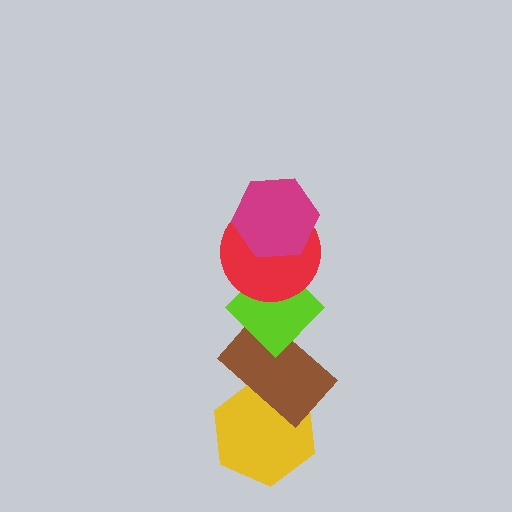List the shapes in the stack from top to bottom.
From top to bottom: the magenta hexagon, the red circle, the lime diamond, the brown rectangle, the yellow hexagon.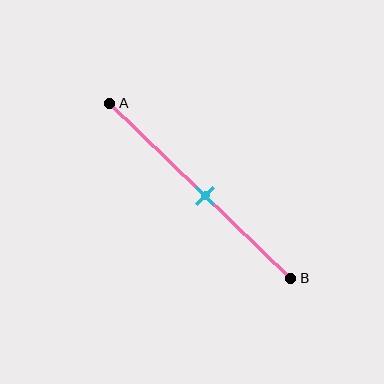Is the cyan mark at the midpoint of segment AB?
Yes, the mark is approximately at the midpoint.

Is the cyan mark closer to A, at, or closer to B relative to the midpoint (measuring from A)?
The cyan mark is approximately at the midpoint of segment AB.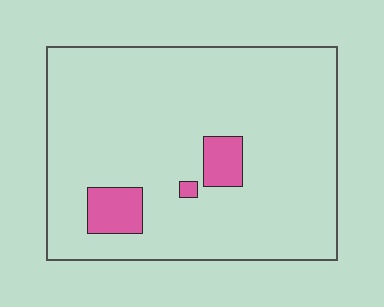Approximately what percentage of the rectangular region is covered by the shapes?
Approximately 10%.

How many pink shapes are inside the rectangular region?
3.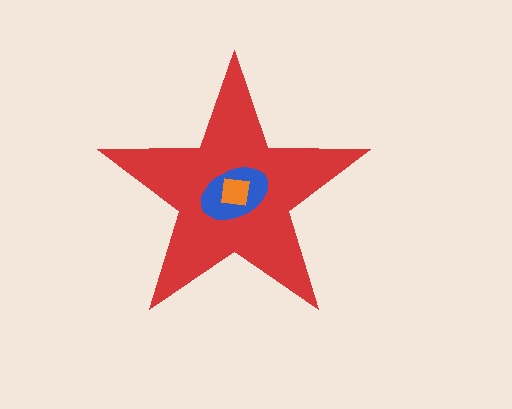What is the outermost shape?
The red star.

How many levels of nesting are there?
3.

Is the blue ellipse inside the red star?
Yes.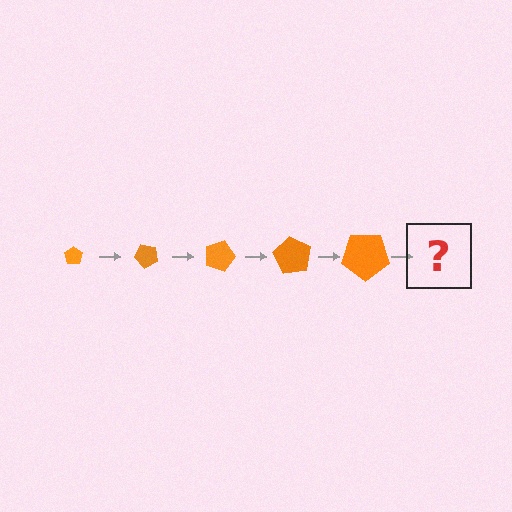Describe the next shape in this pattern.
It should be a pentagon, larger than the previous one and rotated 225 degrees from the start.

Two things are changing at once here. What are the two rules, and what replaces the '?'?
The two rules are that the pentagon grows larger each step and it rotates 45 degrees each step. The '?' should be a pentagon, larger than the previous one and rotated 225 degrees from the start.